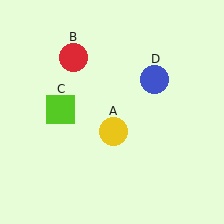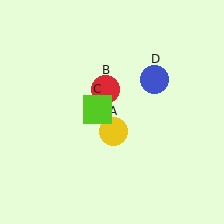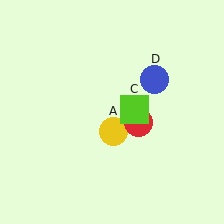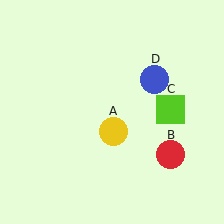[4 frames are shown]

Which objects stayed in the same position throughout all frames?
Yellow circle (object A) and blue circle (object D) remained stationary.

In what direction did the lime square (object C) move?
The lime square (object C) moved right.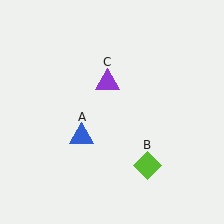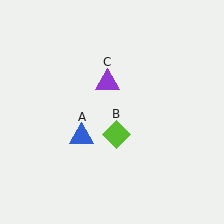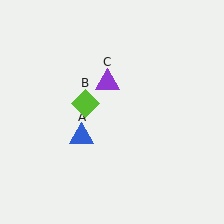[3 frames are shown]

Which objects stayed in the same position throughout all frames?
Blue triangle (object A) and purple triangle (object C) remained stationary.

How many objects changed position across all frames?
1 object changed position: lime diamond (object B).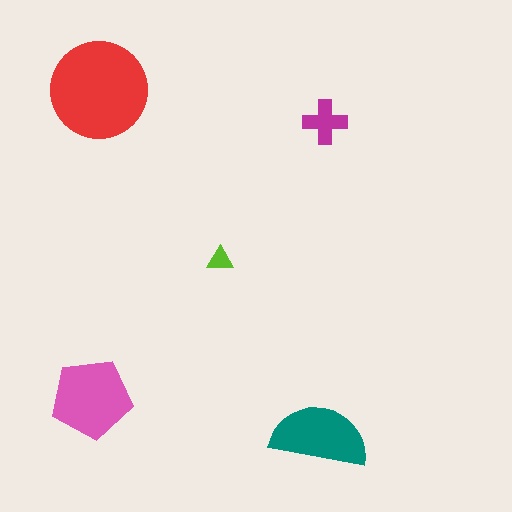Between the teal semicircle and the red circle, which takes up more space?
The red circle.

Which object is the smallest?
The lime triangle.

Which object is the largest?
The red circle.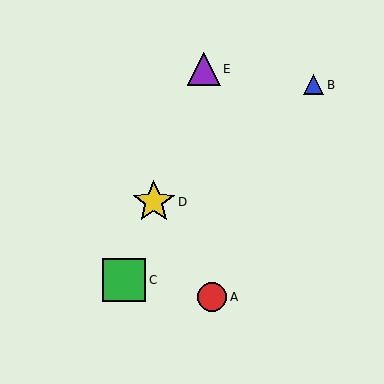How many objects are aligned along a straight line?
3 objects (C, D, E) are aligned along a straight line.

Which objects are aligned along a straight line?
Objects C, D, E are aligned along a straight line.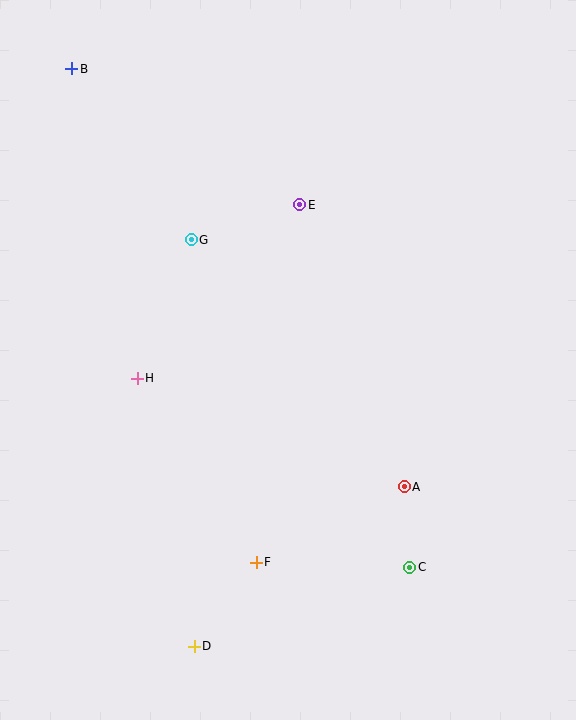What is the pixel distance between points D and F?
The distance between D and F is 104 pixels.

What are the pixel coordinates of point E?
Point E is at (300, 205).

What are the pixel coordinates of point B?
Point B is at (72, 69).